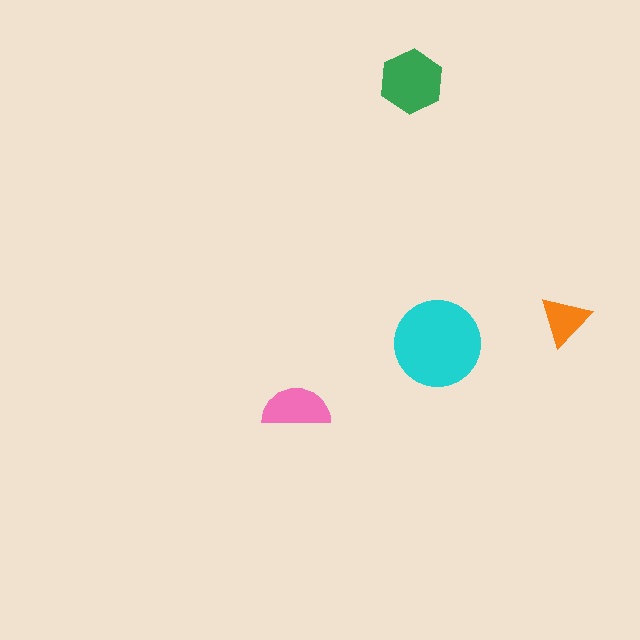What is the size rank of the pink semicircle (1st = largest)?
3rd.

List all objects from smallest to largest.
The orange triangle, the pink semicircle, the green hexagon, the cyan circle.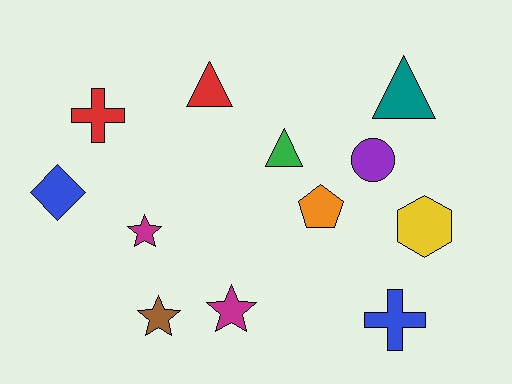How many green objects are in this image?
There is 1 green object.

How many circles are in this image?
There is 1 circle.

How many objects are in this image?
There are 12 objects.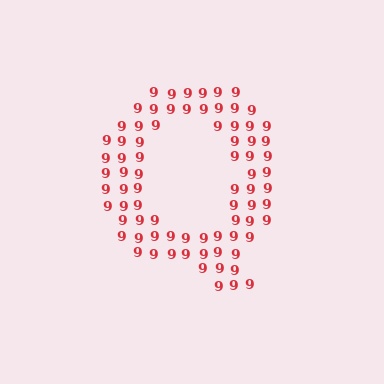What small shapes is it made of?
It is made of small digit 9's.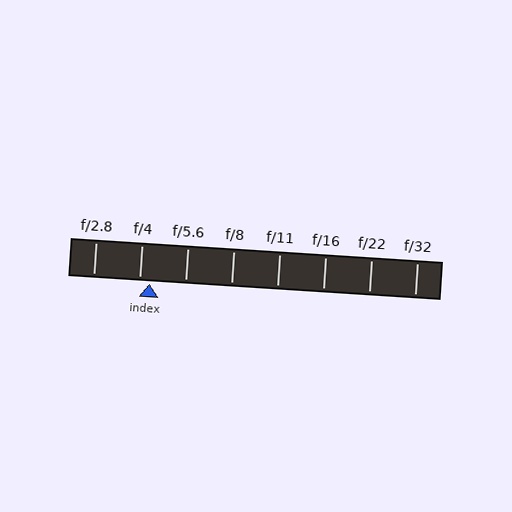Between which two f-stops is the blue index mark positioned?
The index mark is between f/4 and f/5.6.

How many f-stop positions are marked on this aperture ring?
There are 8 f-stop positions marked.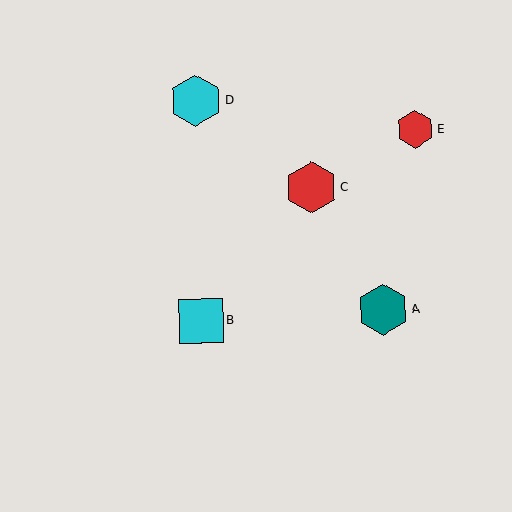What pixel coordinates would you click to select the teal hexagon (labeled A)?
Click at (383, 310) to select the teal hexagon A.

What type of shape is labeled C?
Shape C is a red hexagon.